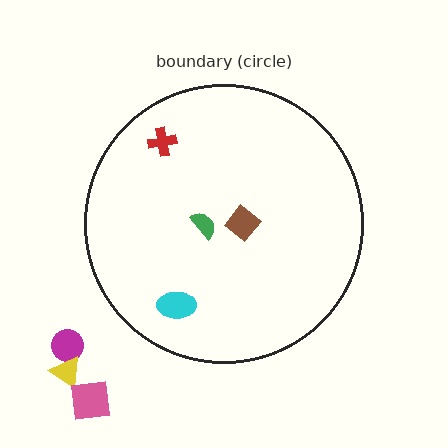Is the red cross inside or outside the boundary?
Inside.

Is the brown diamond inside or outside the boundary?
Inside.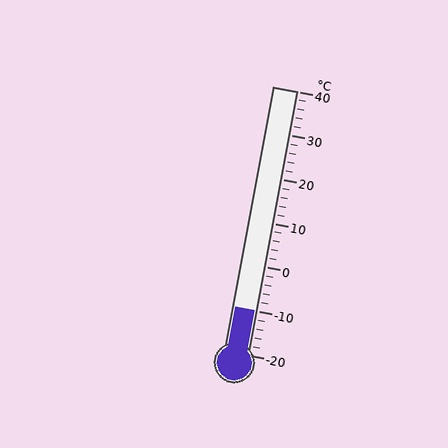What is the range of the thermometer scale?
The thermometer scale ranges from -20°C to 40°C.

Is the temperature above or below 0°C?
The temperature is below 0°C.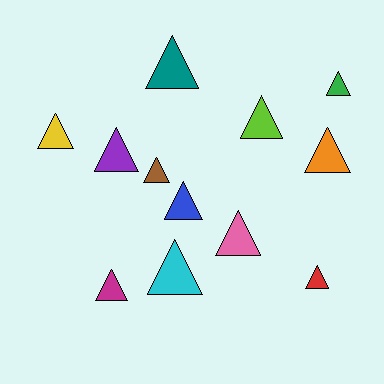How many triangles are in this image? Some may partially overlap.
There are 12 triangles.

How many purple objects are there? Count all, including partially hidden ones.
There is 1 purple object.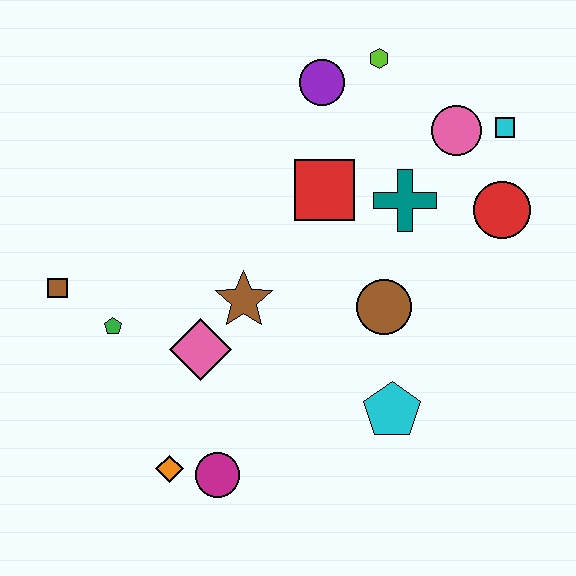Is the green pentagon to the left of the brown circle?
Yes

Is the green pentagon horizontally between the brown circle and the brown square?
Yes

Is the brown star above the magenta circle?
Yes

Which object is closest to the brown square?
The green pentagon is closest to the brown square.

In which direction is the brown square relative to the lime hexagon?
The brown square is to the left of the lime hexagon.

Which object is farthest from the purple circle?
The orange diamond is farthest from the purple circle.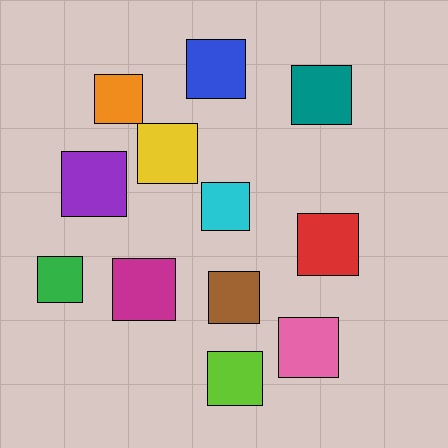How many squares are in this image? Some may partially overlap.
There are 12 squares.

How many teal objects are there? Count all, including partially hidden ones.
There is 1 teal object.